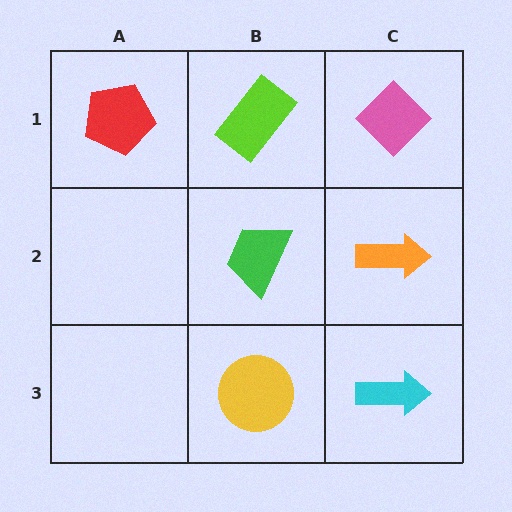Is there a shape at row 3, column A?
No, that cell is empty.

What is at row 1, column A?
A red pentagon.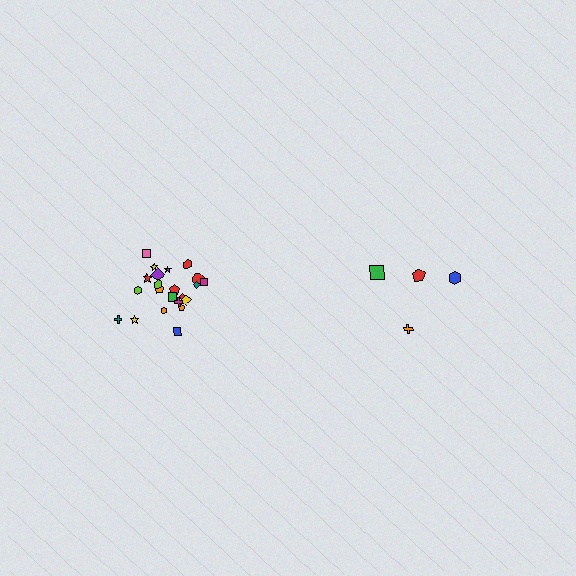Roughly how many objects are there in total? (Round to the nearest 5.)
Roughly 25 objects in total.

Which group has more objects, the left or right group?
The left group.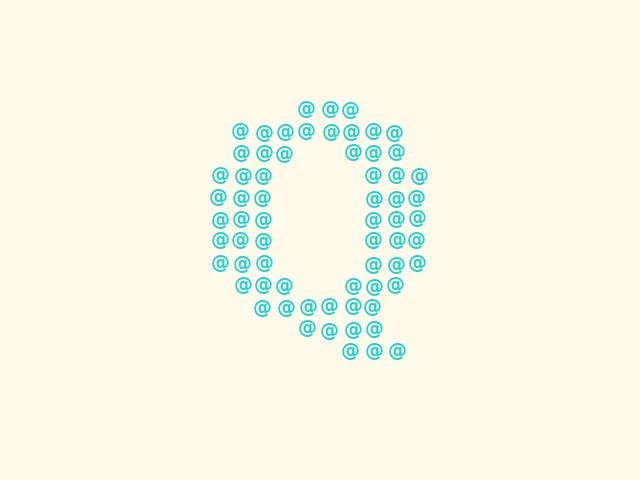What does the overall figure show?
The overall figure shows the letter Q.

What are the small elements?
The small elements are at signs.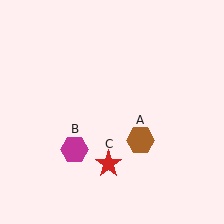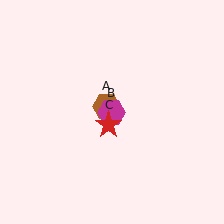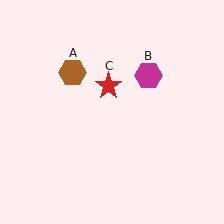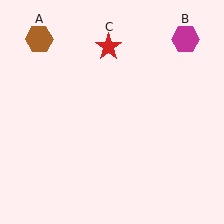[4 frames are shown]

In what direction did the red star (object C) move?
The red star (object C) moved up.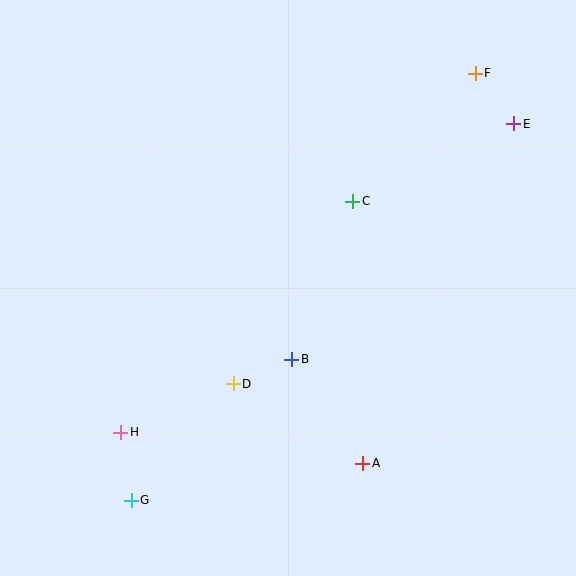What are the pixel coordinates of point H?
Point H is at (121, 432).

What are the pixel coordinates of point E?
Point E is at (514, 124).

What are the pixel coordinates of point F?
Point F is at (475, 73).